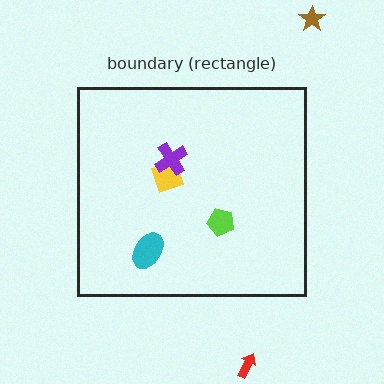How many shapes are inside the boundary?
4 inside, 2 outside.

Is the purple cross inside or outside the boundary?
Inside.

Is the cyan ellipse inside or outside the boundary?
Inside.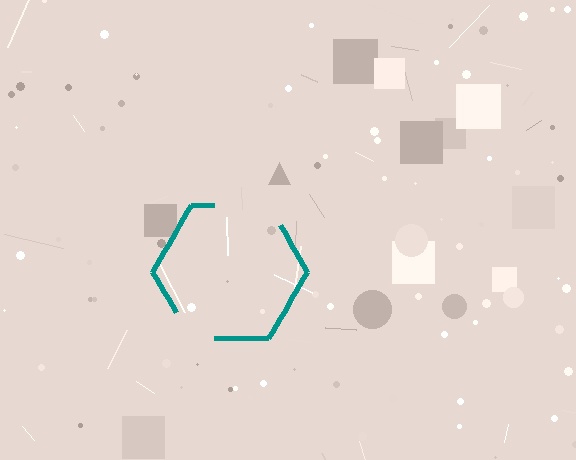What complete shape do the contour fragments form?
The contour fragments form a hexagon.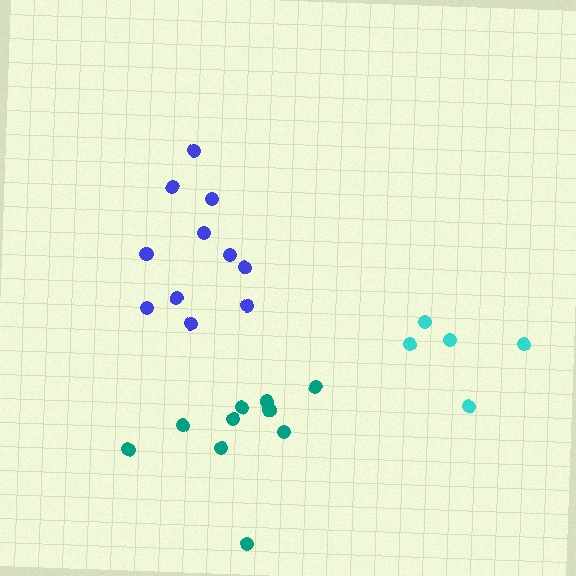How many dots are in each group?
Group 1: 10 dots, Group 2: 5 dots, Group 3: 11 dots (26 total).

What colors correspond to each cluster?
The clusters are colored: teal, cyan, blue.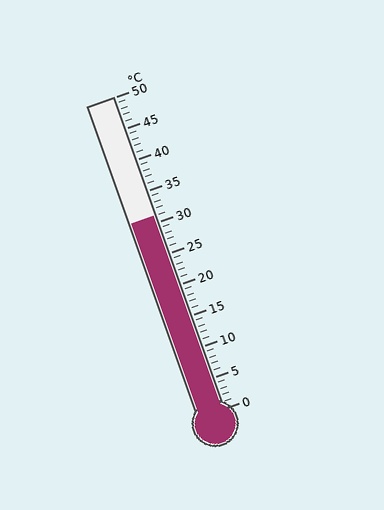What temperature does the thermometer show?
The thermometer shows approximately 31°C.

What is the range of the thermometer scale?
The thermometer scale ranges from 0°C to 50°C.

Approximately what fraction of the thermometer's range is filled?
The thermometer is filled to approximately 60% of its range.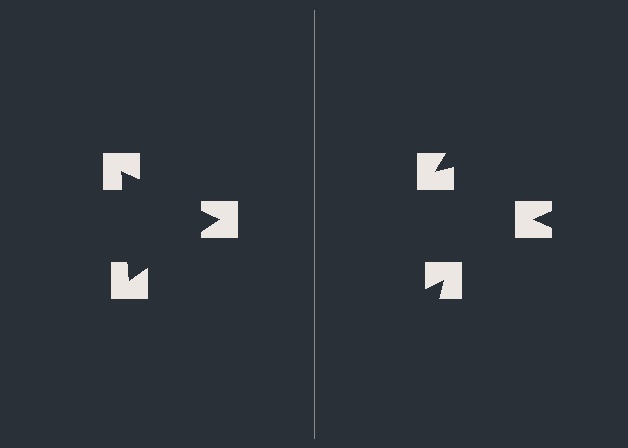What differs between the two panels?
The notched squares are positioned identically on both sides; only the wedge orientations differ. On the left they align to a triangle; on the right they are misaligned.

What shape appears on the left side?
An illusory triangle.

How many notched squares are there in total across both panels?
6 — 3 on each side.